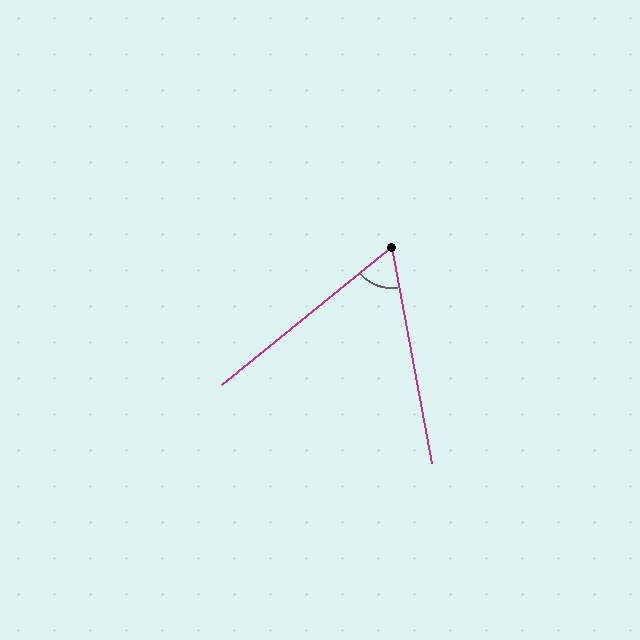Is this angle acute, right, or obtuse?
It is acute.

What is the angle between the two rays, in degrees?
Approximately 61 degrees.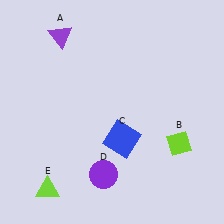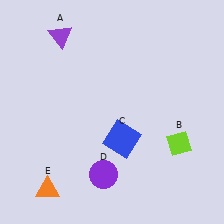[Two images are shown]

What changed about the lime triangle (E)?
In Image 1, E is lime. In Image 2, it changed to orange.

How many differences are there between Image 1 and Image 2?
There is 1 difference between the two images.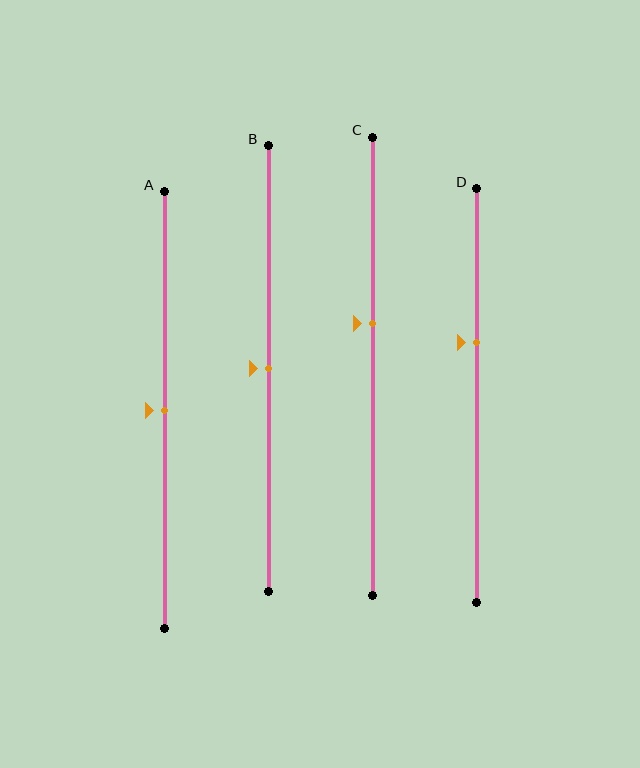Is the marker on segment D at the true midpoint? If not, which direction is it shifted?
No, the marker on segment D is shifted upward by about 13% of the segment length.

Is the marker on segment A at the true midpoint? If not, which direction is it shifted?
Yes, the marker on segment A is at the true midpoint.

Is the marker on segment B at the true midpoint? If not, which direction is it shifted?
Yes, the marker on segment B is at the true midpoint.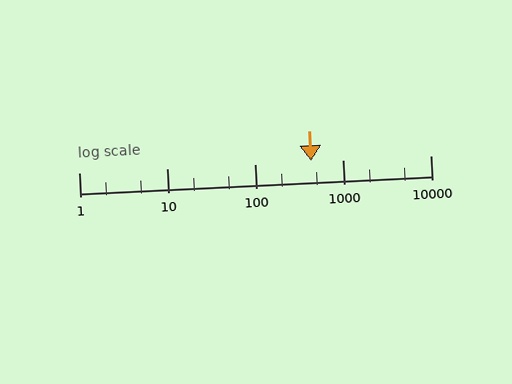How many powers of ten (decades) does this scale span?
The scale spans 4 decades, from 1 to 10000.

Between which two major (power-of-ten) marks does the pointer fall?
The pointer is between 100 and 1000.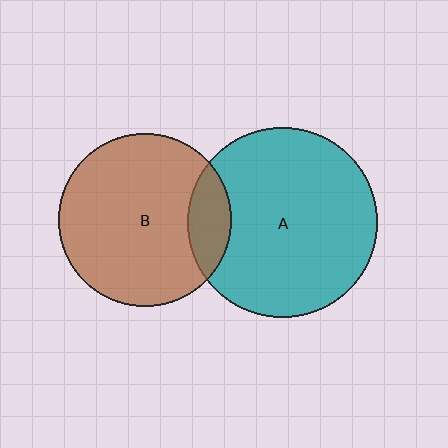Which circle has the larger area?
Circle A (teal).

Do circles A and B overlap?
Yes.